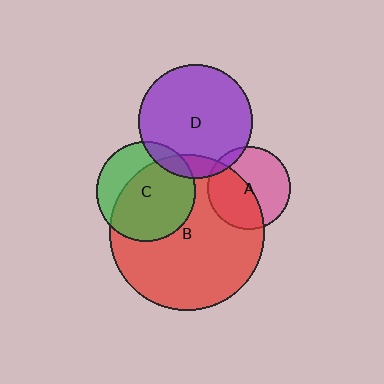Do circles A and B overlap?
Yes.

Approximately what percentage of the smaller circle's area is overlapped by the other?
Approximately 45%.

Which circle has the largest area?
Circle B (red).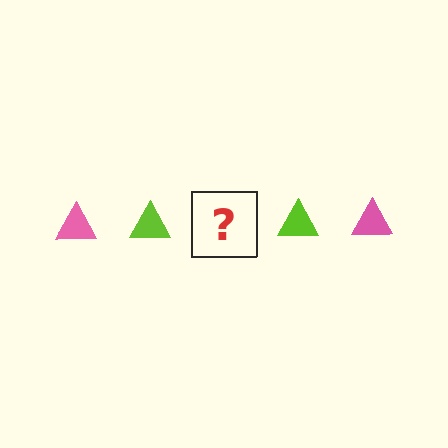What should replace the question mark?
The question mark should be replaced with a pink triangle.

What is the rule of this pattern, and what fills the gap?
The rule is that the pattern cycles through pink, lime triangles. The gap should be filled with a pink triangle.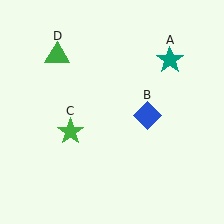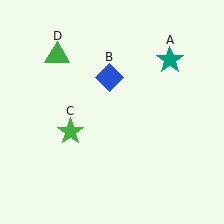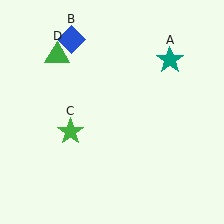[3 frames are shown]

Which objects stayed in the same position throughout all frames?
Teal star (object A) and green star (object C) and green triangle (object D) remained stationary.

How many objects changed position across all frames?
1 object changed position: blue diamond (object B).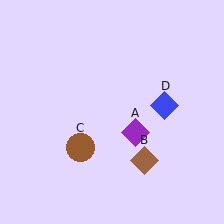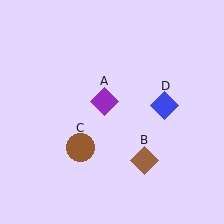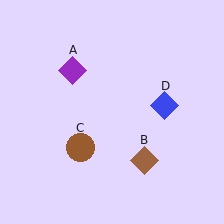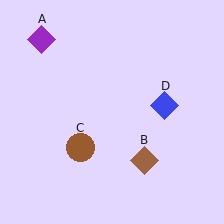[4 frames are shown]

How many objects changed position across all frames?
1 object changed position: purple diamond (object A).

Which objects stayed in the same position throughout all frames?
Brown diamond (object B) and brown circle (object C) and blue diamond (object D) remained stationary.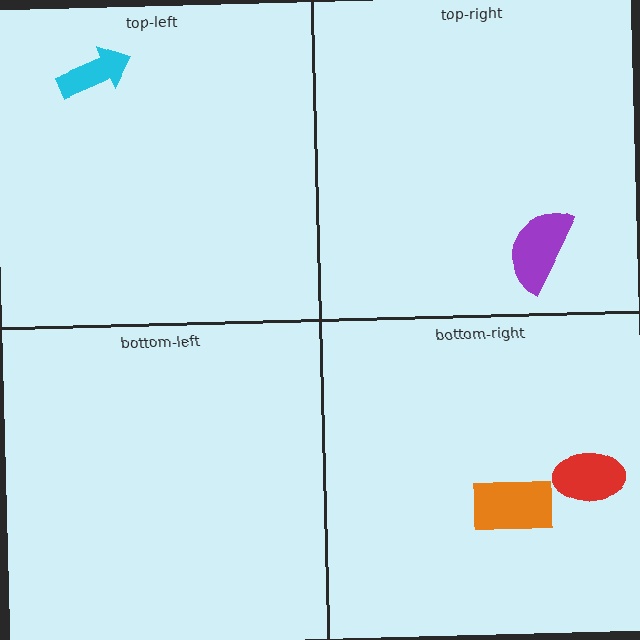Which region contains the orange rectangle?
The bottom-right region.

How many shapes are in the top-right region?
1.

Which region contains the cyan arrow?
The top-left region.